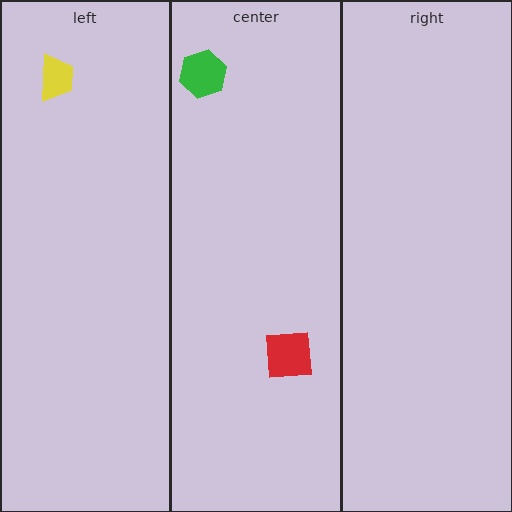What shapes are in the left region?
The yellow trapezoid.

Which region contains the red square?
The center region.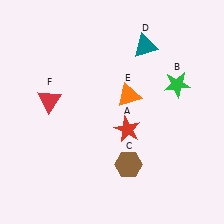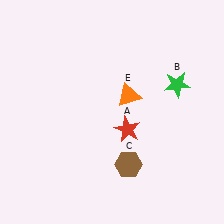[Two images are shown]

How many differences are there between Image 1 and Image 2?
There are 2 differences between the two images.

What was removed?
The teal triangle (D), the red triangle (F) were removed in Image 2.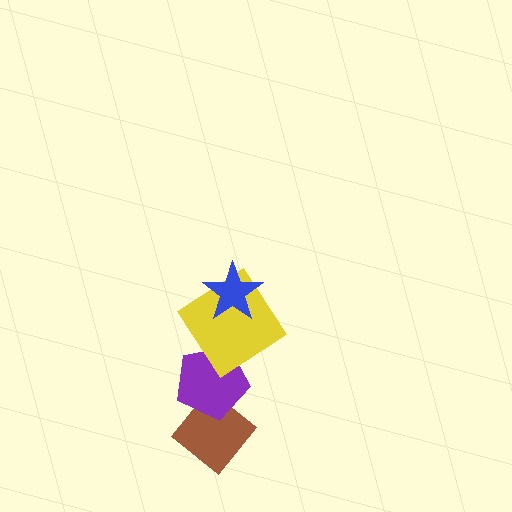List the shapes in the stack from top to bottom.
From top to bottom: the blue star, the yellow diamond, the purple pentagon, the brown diamond.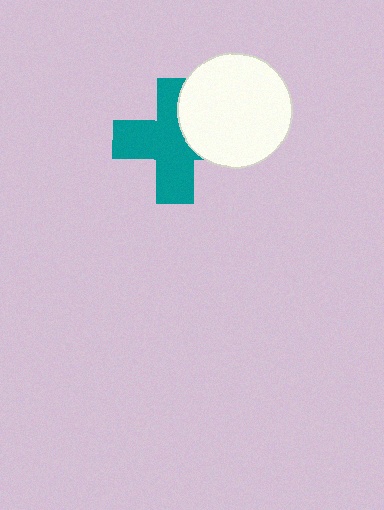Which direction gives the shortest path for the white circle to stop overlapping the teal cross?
Moving right gives the shortest separation.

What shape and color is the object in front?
The object in front is a white circle.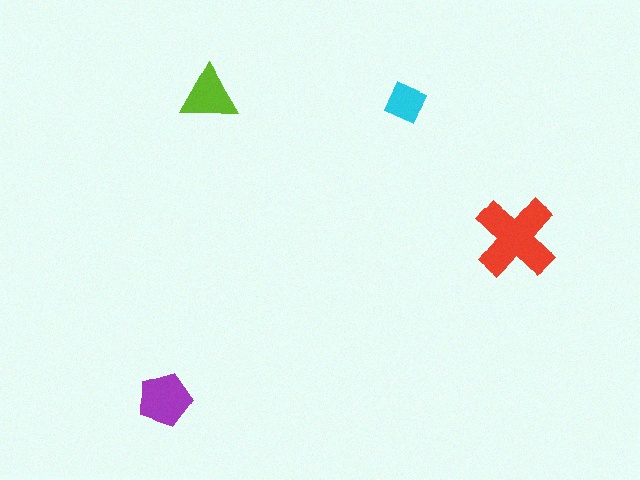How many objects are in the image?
There are 4 objects in the image.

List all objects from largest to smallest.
The red cross, the purple pentagon, the lime triangle, the cyan diamond.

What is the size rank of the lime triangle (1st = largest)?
3rd.